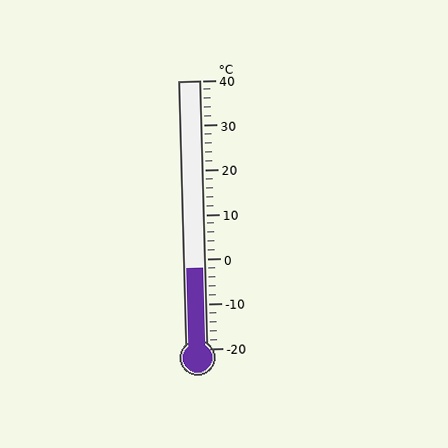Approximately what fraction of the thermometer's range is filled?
The thermometer is filled to approximately 30% of its range.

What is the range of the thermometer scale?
The thermometer scale ranges from -20°C to 40°C.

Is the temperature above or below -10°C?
The temperature is above -10°C.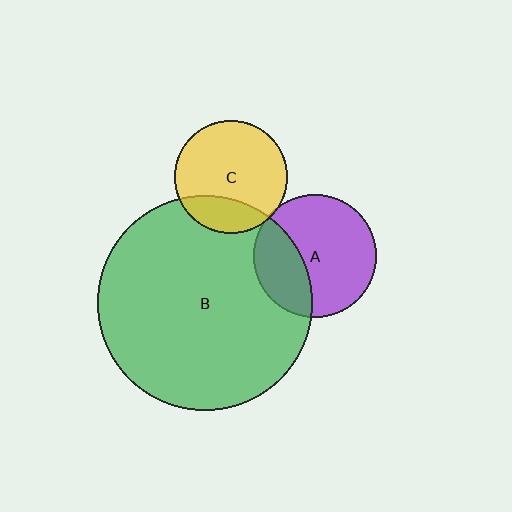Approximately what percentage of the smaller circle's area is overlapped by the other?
Approximately 30%.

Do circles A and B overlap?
Yes.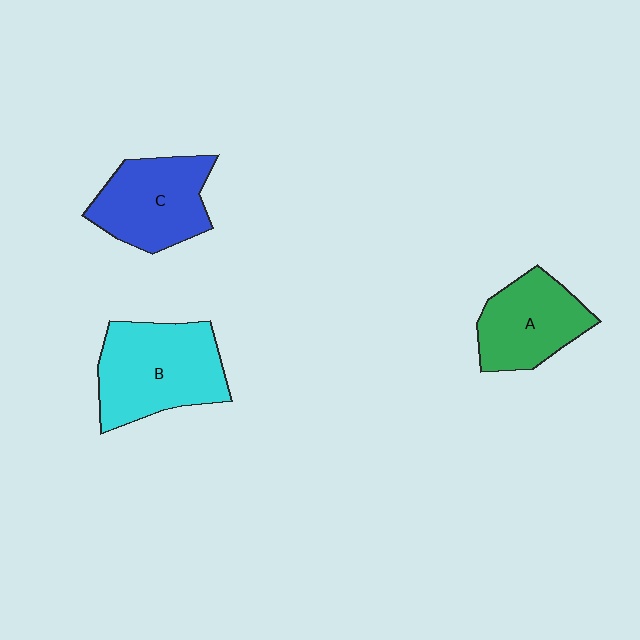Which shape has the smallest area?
Shape A (green).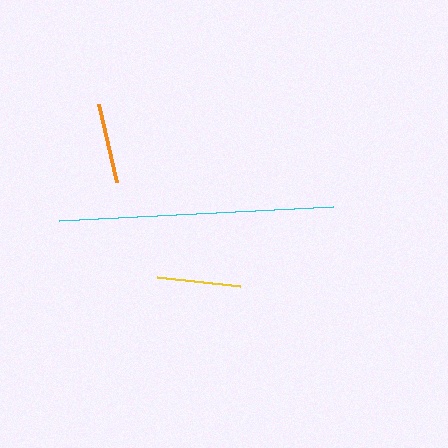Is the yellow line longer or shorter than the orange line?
The yellow line is longer than the orange line.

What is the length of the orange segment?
The orange segment is approximately 80 pixels long.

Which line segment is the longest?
The cyan line is the longest at approximately 274 pixels.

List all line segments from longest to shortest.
From longest to shortest: cyan, yellow, orange.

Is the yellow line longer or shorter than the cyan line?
The cyan line is longer than the yellow line.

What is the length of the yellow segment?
The yellow segment is approximately 84 pixels long.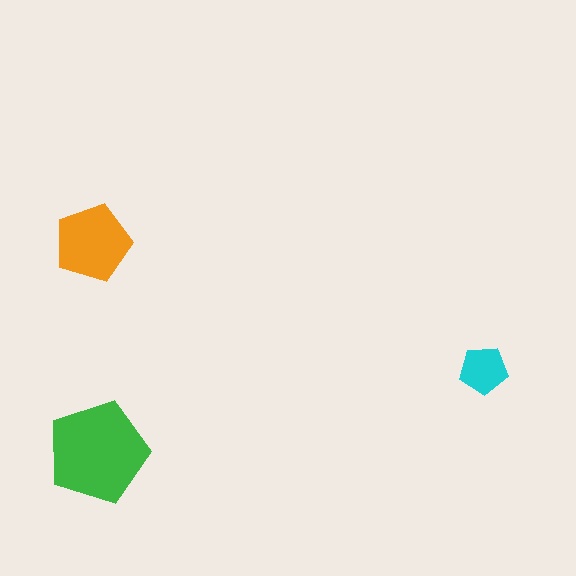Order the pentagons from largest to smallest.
the green one, the orange one, the cyan one.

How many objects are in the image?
There are 3 objects in the image.